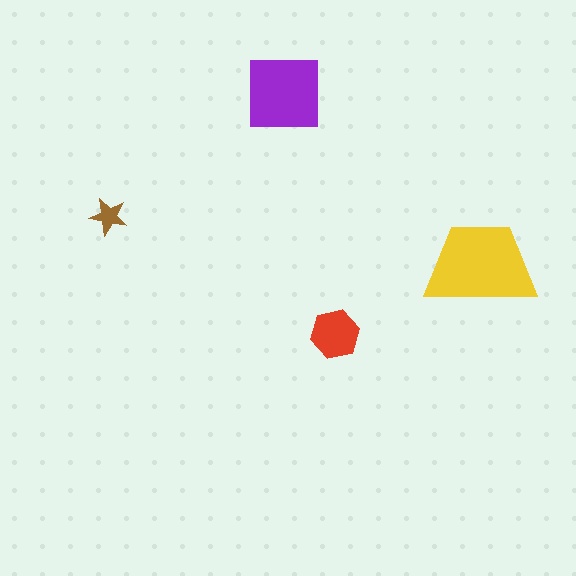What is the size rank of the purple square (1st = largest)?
2nd.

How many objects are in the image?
There are 4 objects in the image.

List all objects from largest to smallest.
The yellow trapezoid, the purple square, the red hexagon, the brown star.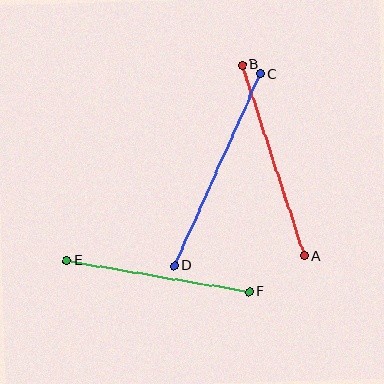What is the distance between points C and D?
The distance is approximately 210 pixels.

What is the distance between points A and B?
The distance is approximately 201 pixels.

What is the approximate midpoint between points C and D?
The midpoint is at approximately (217, 170) pixels.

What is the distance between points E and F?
The distance is approximately 185 pixels.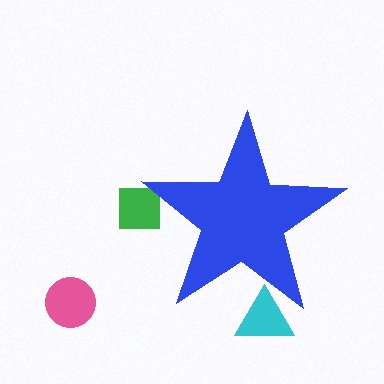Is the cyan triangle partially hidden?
Yes, the cyan triangle is partially hidden behind the blue star.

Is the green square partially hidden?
Yes, the green square is partially hidden behind the blue star.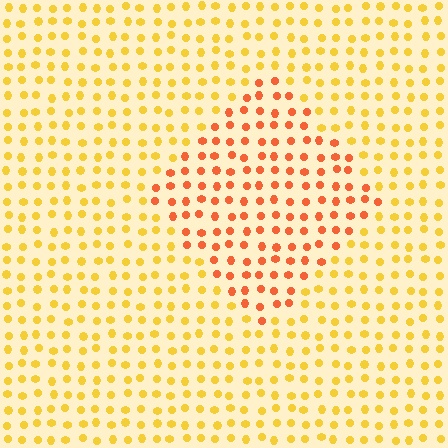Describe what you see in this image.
The image is filled with small yellow elements in a uniform arrangement. A diamond-shaped region is visible where the elements are tinted to a slightly different hue, forming a subtle color boundary.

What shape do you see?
I see a diamond.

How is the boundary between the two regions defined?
The boundary is defined purely by a slight shift in hue (about 34 degrees). Spacing, size, and orientation are identical on both sides.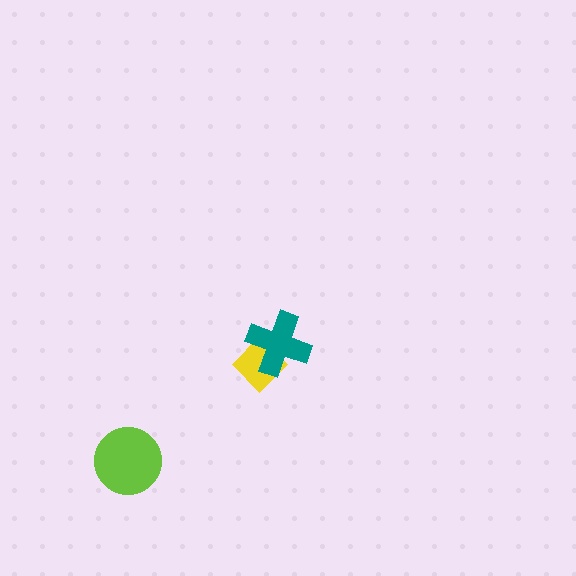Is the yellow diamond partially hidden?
Yes, it is partially covered by another shape.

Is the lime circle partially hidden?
No, no other shape covers it.